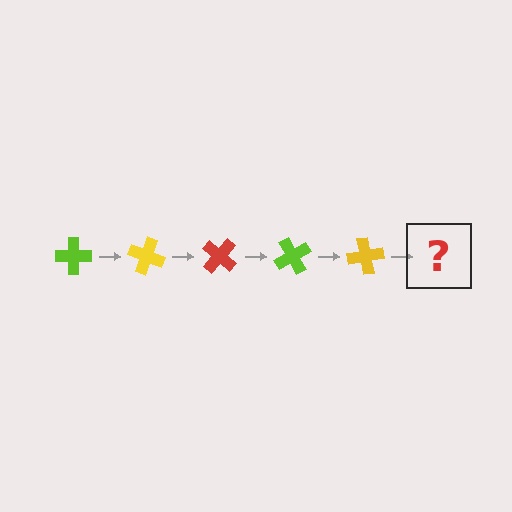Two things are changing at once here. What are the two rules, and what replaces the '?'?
The two rules are that it rotates 20 degrees each step and the color cycles through lime, yellow, and red. The '?' should be a red cross, rotated 100 degrees from the start.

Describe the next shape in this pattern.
It should be a red cross, rotated 100 degrees from the start.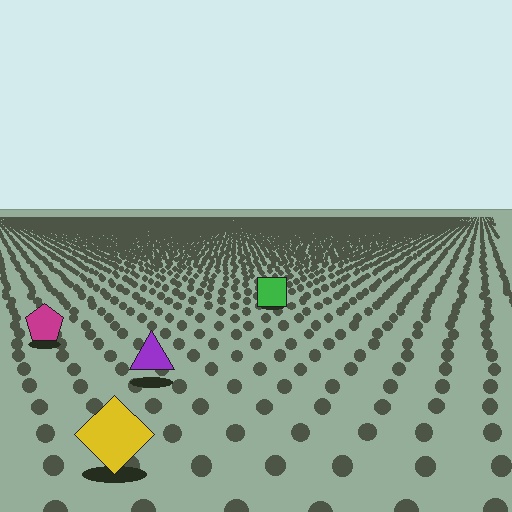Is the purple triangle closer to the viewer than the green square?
Yes. The purple triangle is closer — you can tell from the texture gradient: the ground texture is coarser near it.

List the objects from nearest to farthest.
From nearest to farthest: the yellow diamond, the purple triangle, the magenta pentagon, the green square.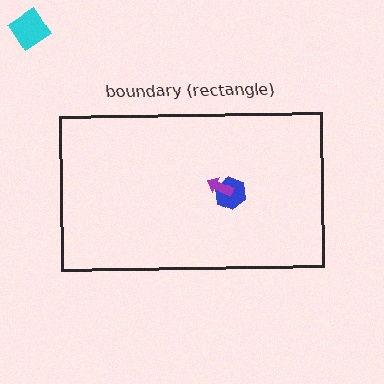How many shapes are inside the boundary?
2 inside, 1 outside.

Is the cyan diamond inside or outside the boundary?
Outside.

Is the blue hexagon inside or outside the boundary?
Inside.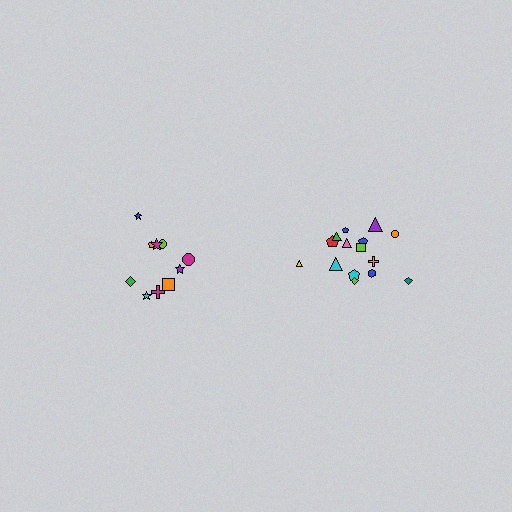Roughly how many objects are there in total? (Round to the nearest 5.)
Roughly 25 objects in total.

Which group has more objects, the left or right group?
The right group.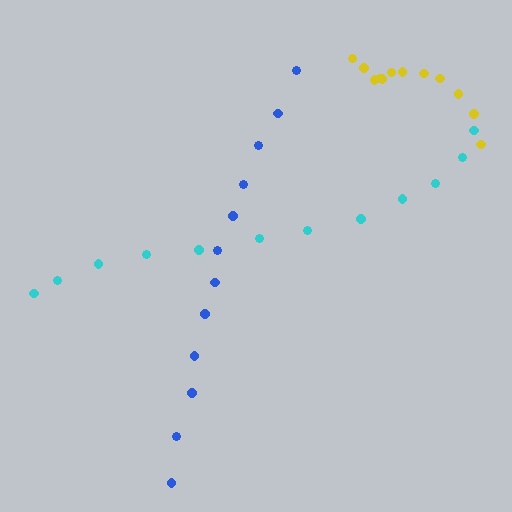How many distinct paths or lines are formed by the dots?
There are 3 distinct paths.